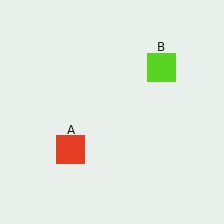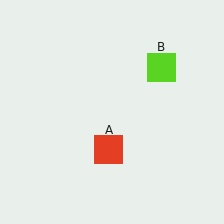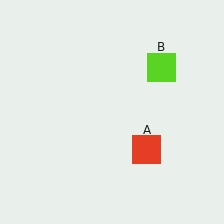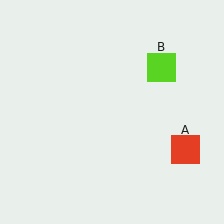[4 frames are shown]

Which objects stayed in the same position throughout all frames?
Lime square (object B) remained stationary.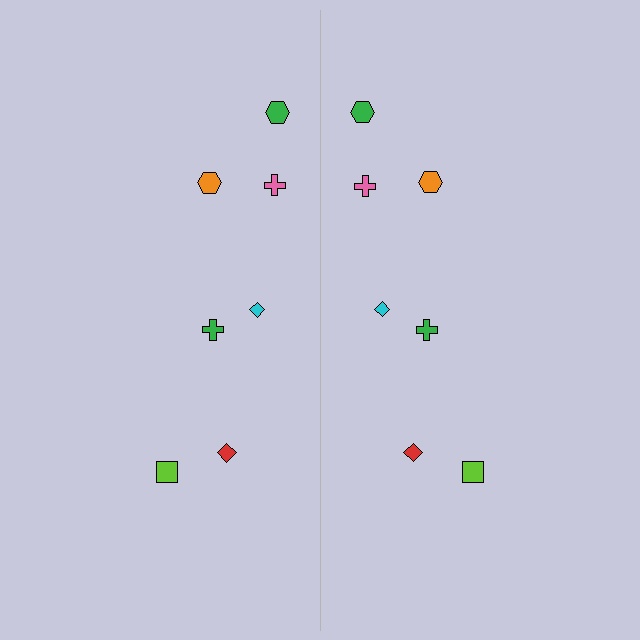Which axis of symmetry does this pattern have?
The pattern has a vertical axis of symmetry running through the center of the image.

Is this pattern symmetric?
Yes, this pattern has bilateral (reflection) symmetry.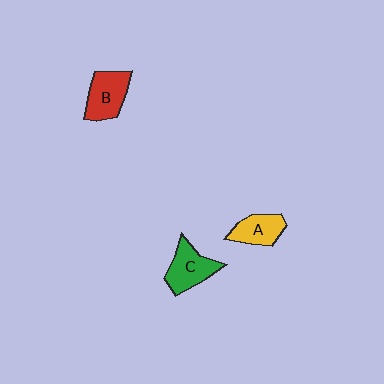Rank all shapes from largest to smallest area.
From largest to smallest: B (red), C (green), A (yellow).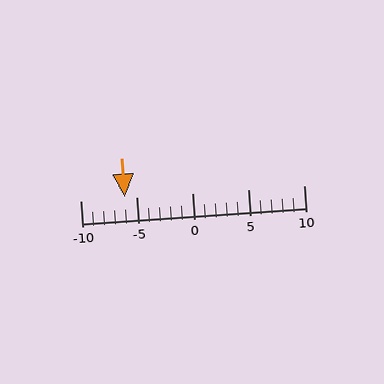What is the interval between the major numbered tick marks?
The major tick marks are spaced 5 units apart.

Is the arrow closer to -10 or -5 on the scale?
The arrow is closer to -5.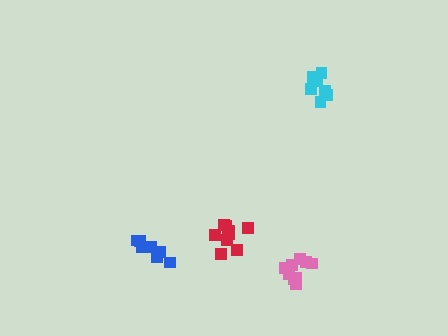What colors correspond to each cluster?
The clusters are colored: cyan, red, pink, blue.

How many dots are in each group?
Group 1: 8 dots, Group 2: 10 dots, Group 3: 9 dots, Group 4: 8 dots (35 total).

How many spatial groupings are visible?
There are 4 spatial groupings.